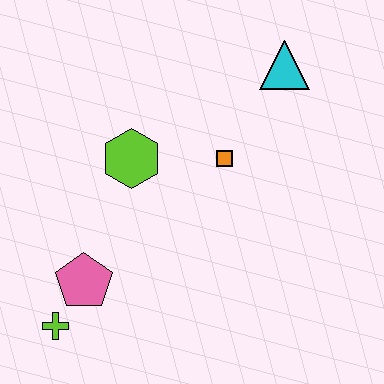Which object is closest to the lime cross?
The pink pentagon is closest to the lime cross.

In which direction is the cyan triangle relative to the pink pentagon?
The cyan triangle is above the pink pentagon.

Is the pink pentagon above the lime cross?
Yes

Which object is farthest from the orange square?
The lime cross is farthest from the orange square.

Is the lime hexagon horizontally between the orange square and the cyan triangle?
No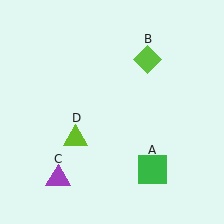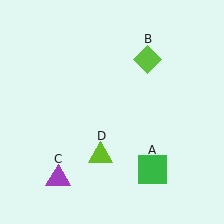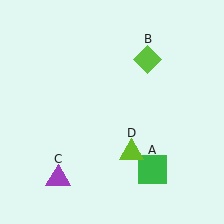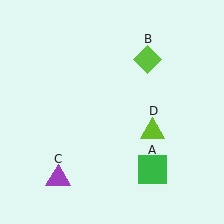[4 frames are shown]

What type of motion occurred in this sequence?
The lime triangle (object D) rotated counterclockwise around the center of the scene.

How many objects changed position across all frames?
1 object changed position: lime triangle (object D).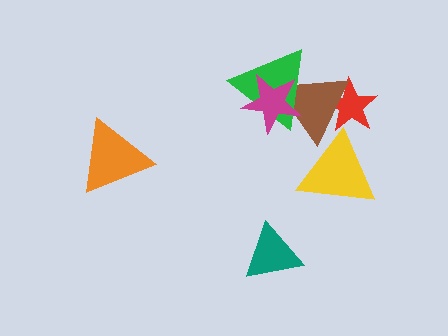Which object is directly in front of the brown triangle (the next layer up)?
The yellow triangle is directly in front of the brown triangle.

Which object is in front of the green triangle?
The magenta star is in front of the green triangle.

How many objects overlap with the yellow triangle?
1 object overlaps with the yellow triangle.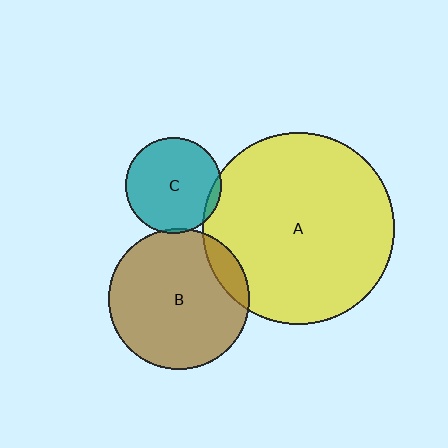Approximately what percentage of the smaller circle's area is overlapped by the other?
Approximately 5%.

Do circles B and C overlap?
Yes.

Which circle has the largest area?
Circle A (yellow).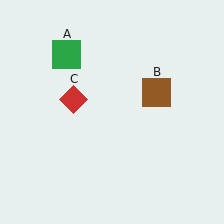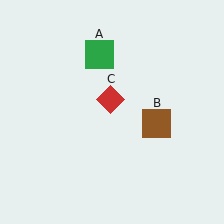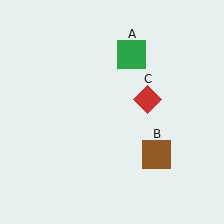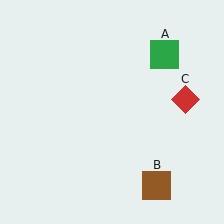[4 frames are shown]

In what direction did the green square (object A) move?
The green square (object A) moved right.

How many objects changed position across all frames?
3 objects changed position: green square (object A), brown square (object B), red diamond (object C).